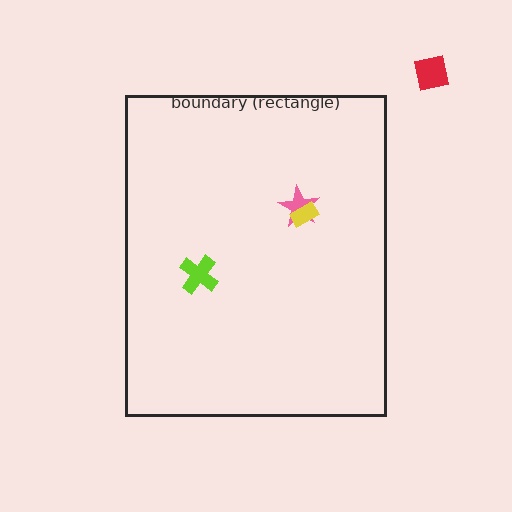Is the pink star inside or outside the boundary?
Inside.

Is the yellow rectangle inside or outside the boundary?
Inside.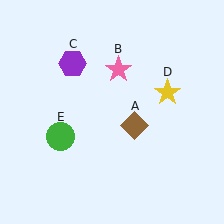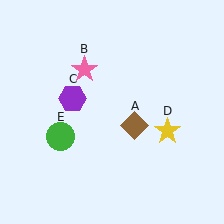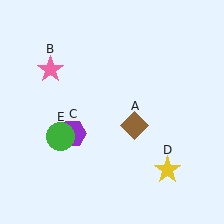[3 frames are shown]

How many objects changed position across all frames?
3 objects changed position: pink star (object B), purple hexagon (object C), yellow star (object D).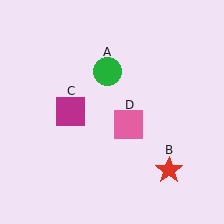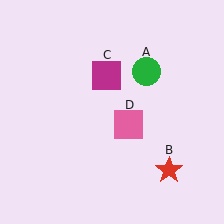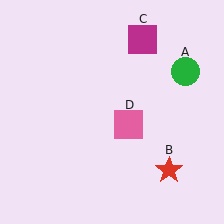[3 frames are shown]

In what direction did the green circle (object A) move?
The green circle (object A) moved right.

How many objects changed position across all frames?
2 objects changed position: green circle (object A), magenta square (object C).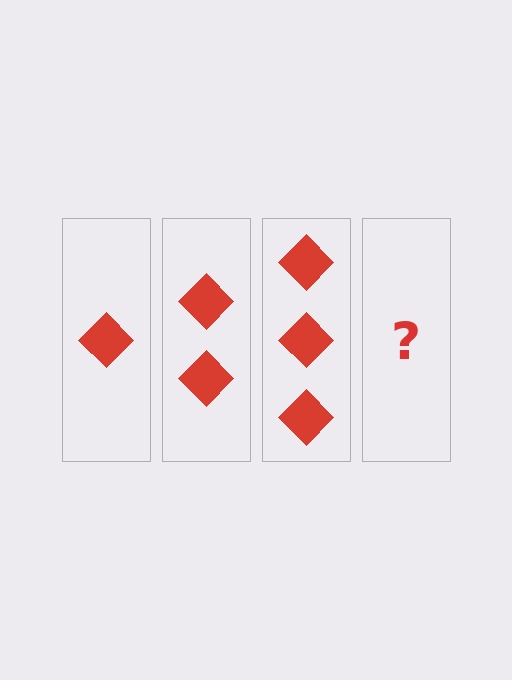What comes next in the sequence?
The next element should be 4 diamonds.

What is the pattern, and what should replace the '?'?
The pattern is that each step adds one more diamond. The '?' should be 4 diamonds.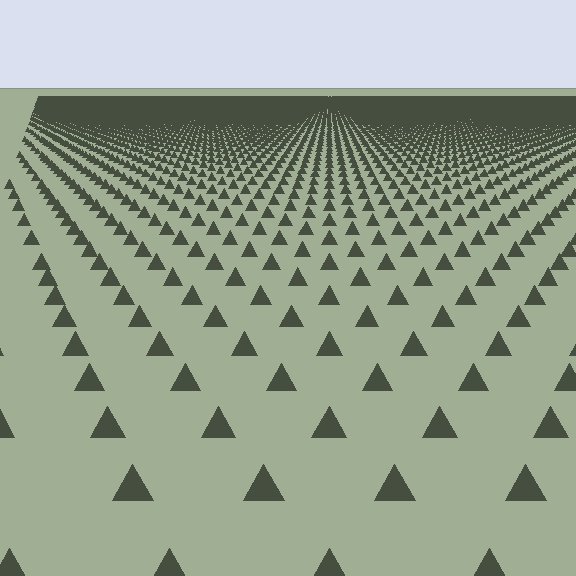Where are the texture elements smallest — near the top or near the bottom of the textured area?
Near the top.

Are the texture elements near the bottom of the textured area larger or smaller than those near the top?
Larger. Near the bottom, elements are closer to the viewer and appear at a bigger on-screen size.